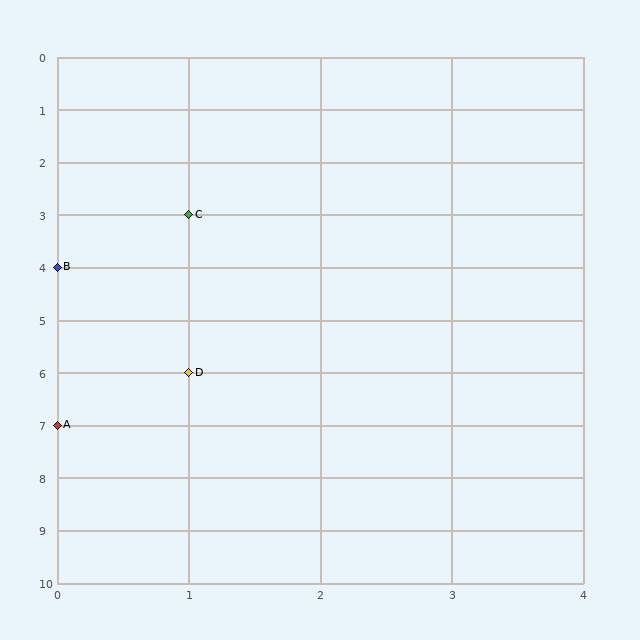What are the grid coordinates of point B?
Point B is at grid coordinates (0, 4).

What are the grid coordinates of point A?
Point A is at grid coordinates (0, 7).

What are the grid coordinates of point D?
Point D is at grid coordinates (1, 6).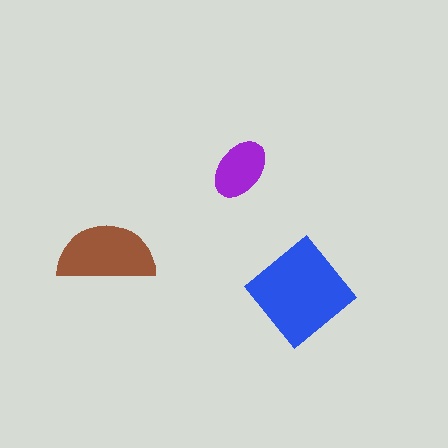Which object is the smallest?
The purple ellipse.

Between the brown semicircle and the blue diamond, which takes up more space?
The blue diamond.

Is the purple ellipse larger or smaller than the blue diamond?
Smaller.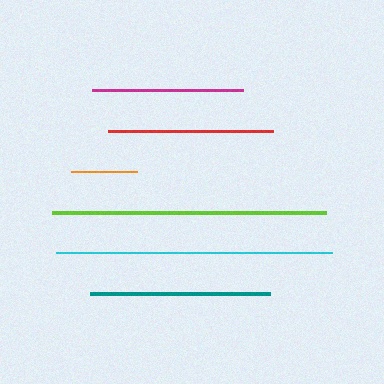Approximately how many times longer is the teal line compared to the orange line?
The teal line is approximately 2.8 times the length of the orange line.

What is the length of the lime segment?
The lime segment is approximately 275 pixels long.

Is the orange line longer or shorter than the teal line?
The teal line is longer than the orange line.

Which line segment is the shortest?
The orange line is the shortest at approximately 66 pixels.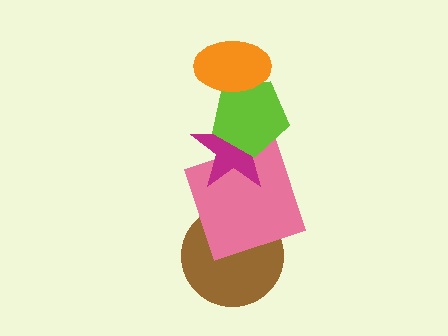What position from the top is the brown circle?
The brown circle is 5th from the top.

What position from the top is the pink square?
The pink square is 4th from the top.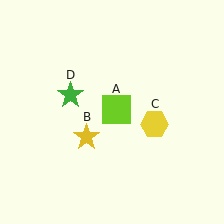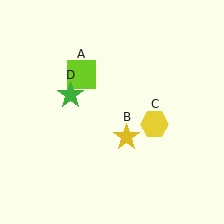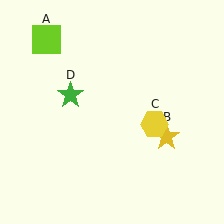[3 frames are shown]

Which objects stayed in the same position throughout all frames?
Yellow hexagon (object C) and green star (object D) remained stationary.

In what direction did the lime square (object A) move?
The lime square (object A) moved up and to the left.